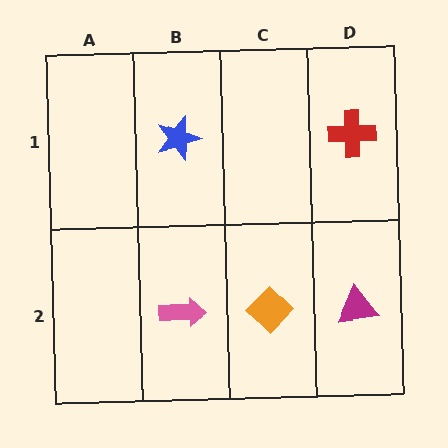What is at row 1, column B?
A blue star.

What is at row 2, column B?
A pink arrow.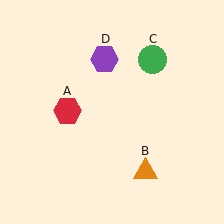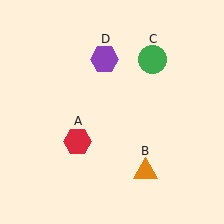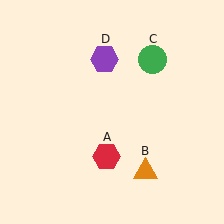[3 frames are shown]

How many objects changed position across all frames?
1 object changed position: red hexagon (object A).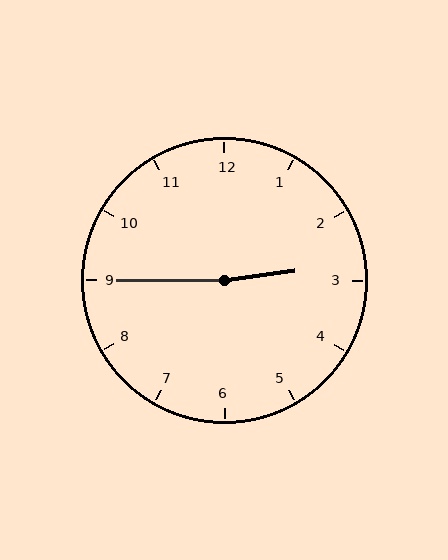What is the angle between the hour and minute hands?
Approximately 172 degrees.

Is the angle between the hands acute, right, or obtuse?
It is obtuse.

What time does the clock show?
2:45.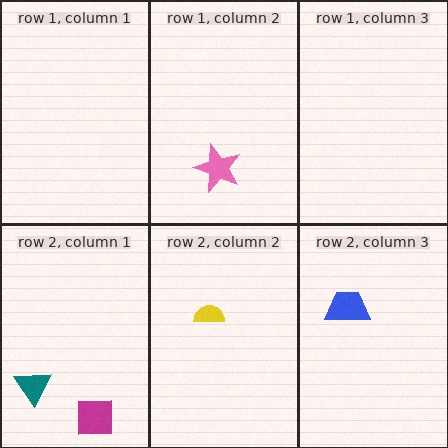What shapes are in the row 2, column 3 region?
The blue trapezoid.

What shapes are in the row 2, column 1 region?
The magenta square, the teal triangle.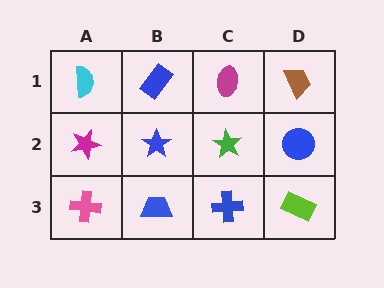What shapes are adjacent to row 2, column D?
A brown trapezoid (row 1, column D), a lime rectangle (row 3, column D), a green star (row 2, column C).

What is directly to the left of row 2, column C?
A blue star.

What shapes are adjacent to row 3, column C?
A green star (row 2, column C), a blue trapezoid (row 3, column B), a lime rectangle (row 3, column D).